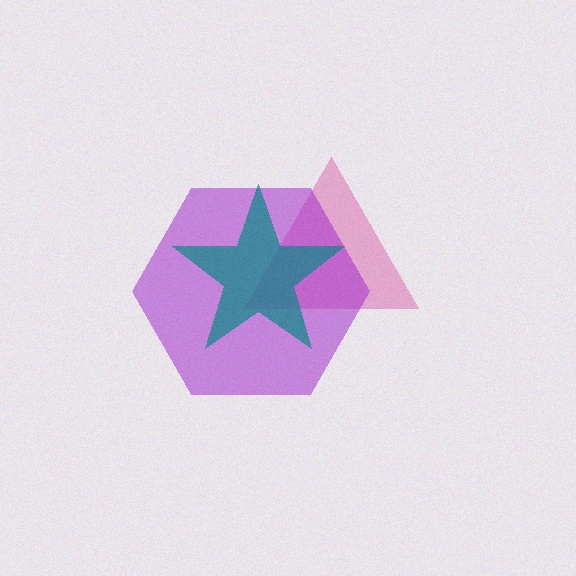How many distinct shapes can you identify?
There are 3 distinct shapes: a pink triangle, a purple hexagon, a teal star.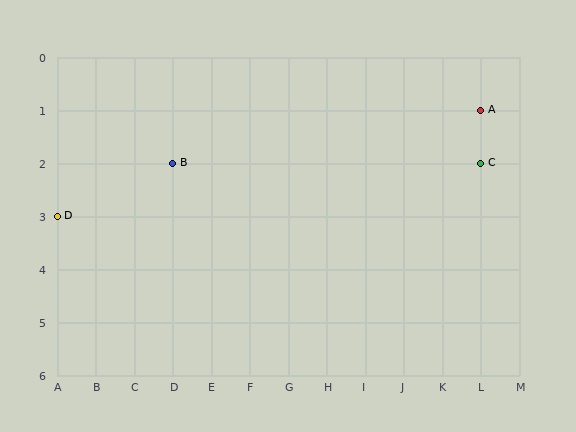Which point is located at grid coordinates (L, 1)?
Point A is at (L, 1).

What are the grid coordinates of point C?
Point C is at grid coordinates (L, 2).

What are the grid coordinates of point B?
Point B is at grid coordinates (D, 2).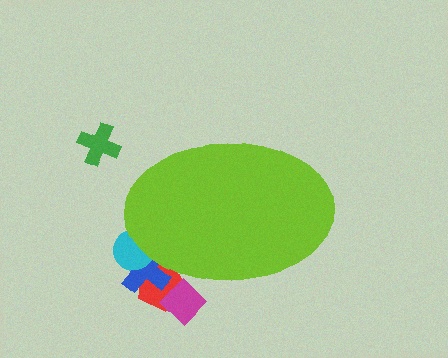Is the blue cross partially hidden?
Yes, the blue cross is partially hidden behind the lime ellipse.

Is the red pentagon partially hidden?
Yes, the red pentagon is partially hidden behind the lime ellipse.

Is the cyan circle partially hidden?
Yes, the cyan circle is partially hidden behind the lime ellipse.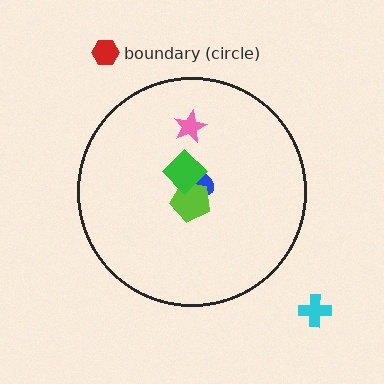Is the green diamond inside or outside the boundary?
Inside.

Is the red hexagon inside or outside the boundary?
Outside.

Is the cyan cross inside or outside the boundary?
Outside.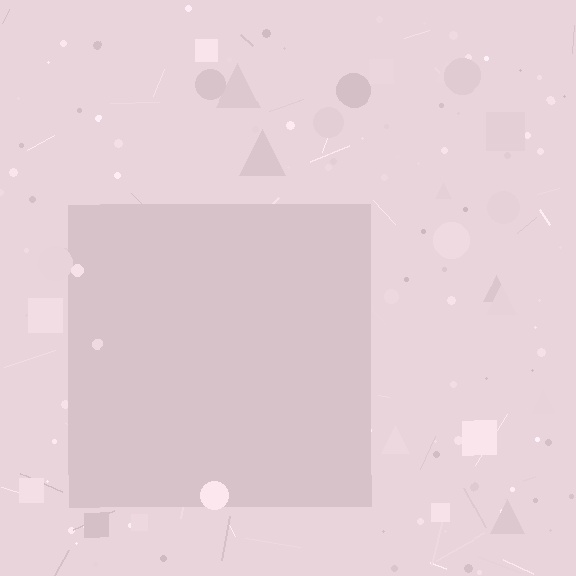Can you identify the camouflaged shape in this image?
The camouflaged shape is a square.